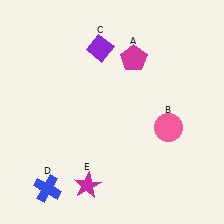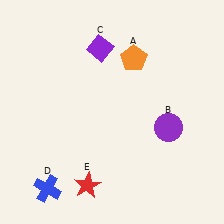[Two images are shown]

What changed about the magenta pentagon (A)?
In Image 1, A is magenta. In Image 2, it changed to orange.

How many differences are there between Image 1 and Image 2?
There are 3 differences between the two images.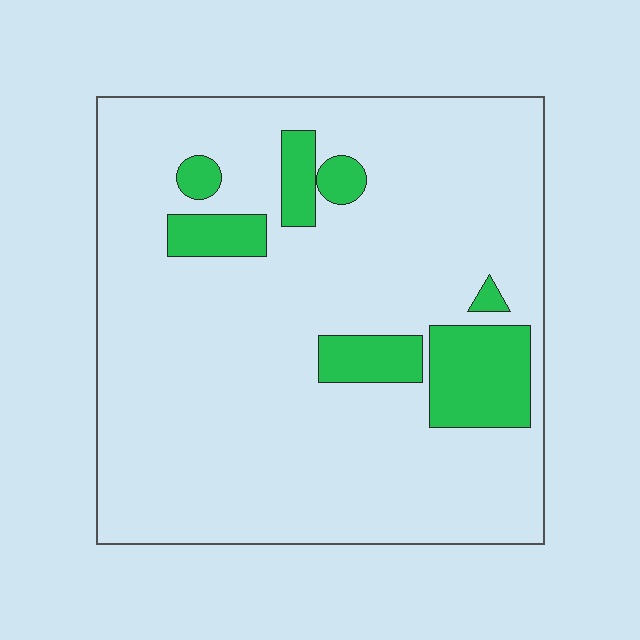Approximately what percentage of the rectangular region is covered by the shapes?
Approximately 15%.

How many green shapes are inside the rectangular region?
7.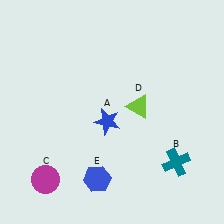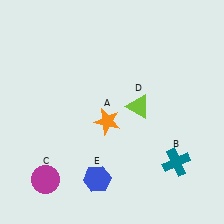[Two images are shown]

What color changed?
The star (A) changed from blue in Image 1 to orange in Image 2.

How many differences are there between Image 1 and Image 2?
There is 1 difference between the two images.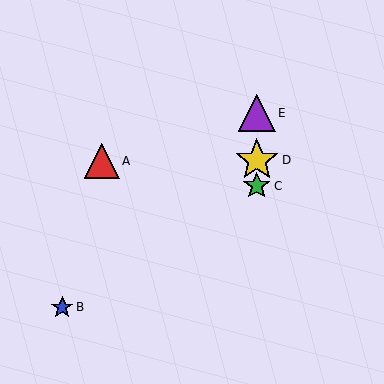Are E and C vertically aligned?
Yes, both are at x≈257.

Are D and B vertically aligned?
No, D is at x≈257 and B is at x≈62.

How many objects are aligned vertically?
3 objects (C, D, E) are aligned vertically.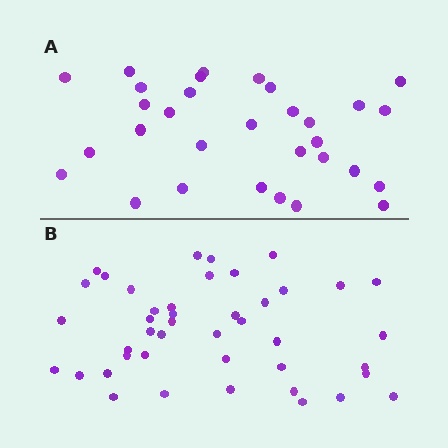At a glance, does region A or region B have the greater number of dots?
Region B (the bottom region) has more dots.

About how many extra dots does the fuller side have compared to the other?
Region B has roughly 12 or so more dots than region A.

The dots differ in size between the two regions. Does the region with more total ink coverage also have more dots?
No. Region A has more total ink coverage because its dots are larger, but region B actually contains more individual dots. Total area can be misleading — the number of items is what matters here.